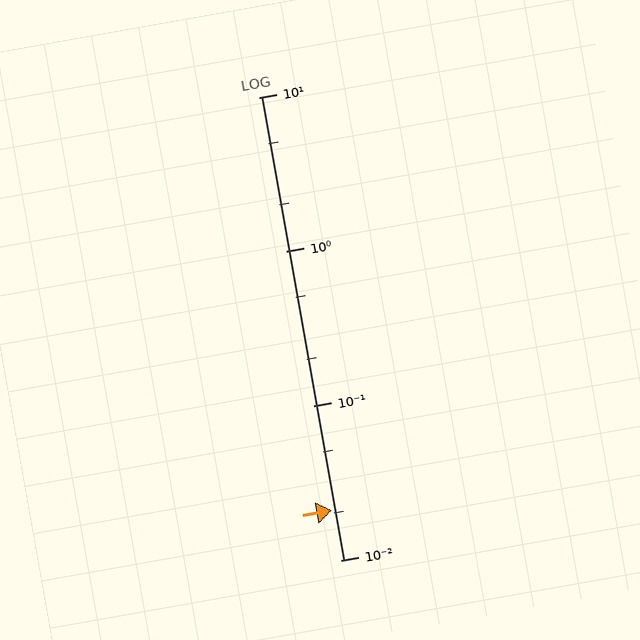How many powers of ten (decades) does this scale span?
The scale spans 3 decades, from 0.01 to 10.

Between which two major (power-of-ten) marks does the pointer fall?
The pointer is between 0.01 and 0.1.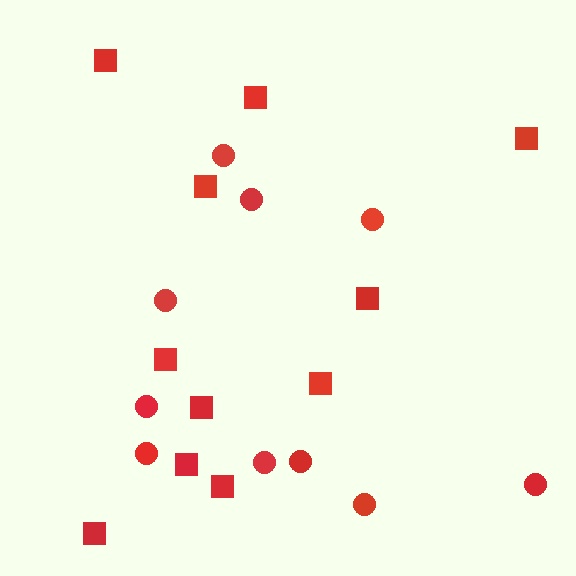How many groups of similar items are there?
There are 2 groups: one group of squares (11) and one group of circles (10).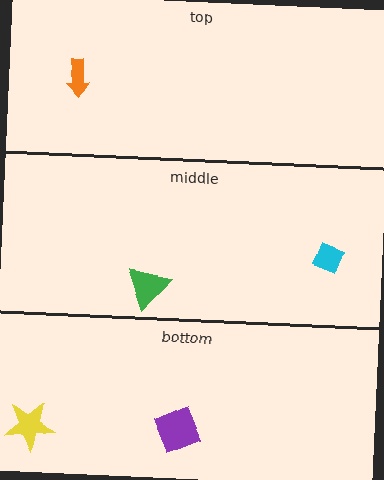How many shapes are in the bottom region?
2.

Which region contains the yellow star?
The bottom region.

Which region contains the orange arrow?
The top region.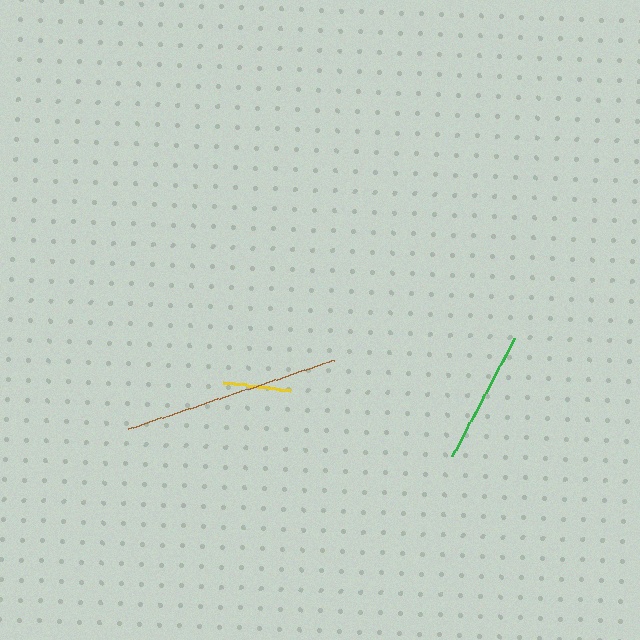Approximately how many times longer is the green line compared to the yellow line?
The green line is approximately 2.0 times the length of the yellow line.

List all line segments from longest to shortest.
From longest to shortest: brown, green, yellow.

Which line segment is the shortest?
The yellow line is the shortest at approximately 68 pixels.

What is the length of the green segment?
The green segment is approximately 133 pixels long.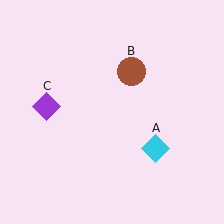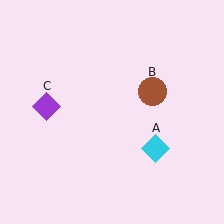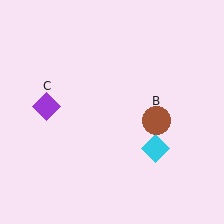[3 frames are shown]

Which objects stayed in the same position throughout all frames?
Cyan diamond (object A) and purple diamond (object C) remained stationary.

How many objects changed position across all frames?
1 object changed position: brown circle (object B).